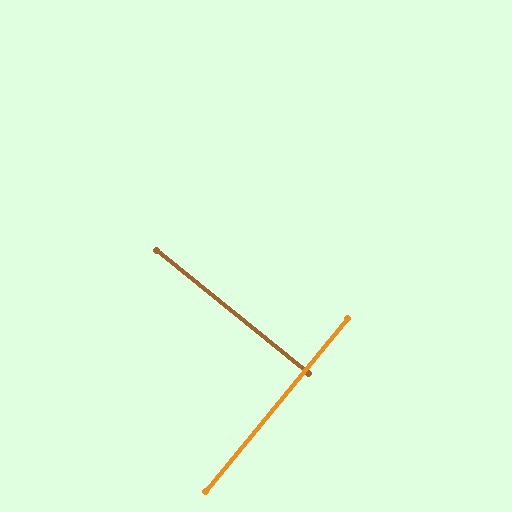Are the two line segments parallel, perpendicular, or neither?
Perpendicular — they meet at approximately 89°.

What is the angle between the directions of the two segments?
Approximately 89 degrees.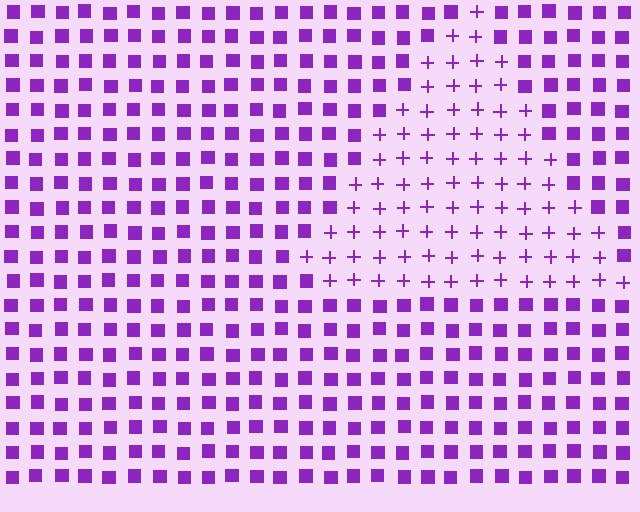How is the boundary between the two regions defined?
The boundary is defined by a change in element shape: plus signs inside vs. squares outside. All elements share the same color and spacing.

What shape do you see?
I see a triangle.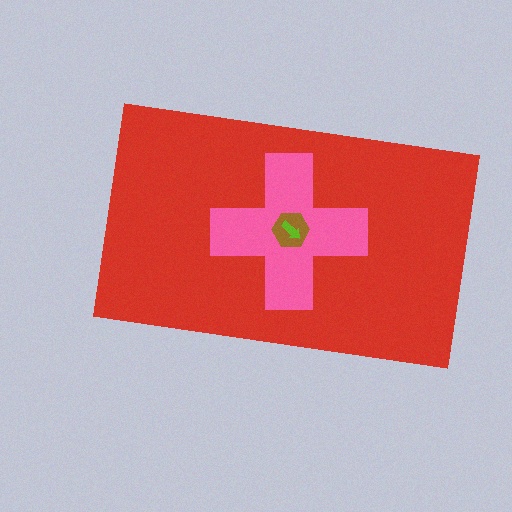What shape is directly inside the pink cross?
The brown hexagon.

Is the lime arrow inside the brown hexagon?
Yes.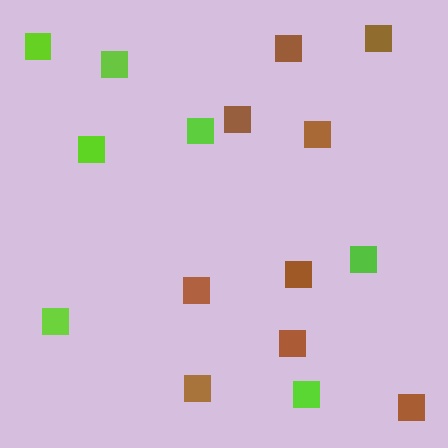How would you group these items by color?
There are 2 groups: one group of brown squares (9) and one group of lime squares (7).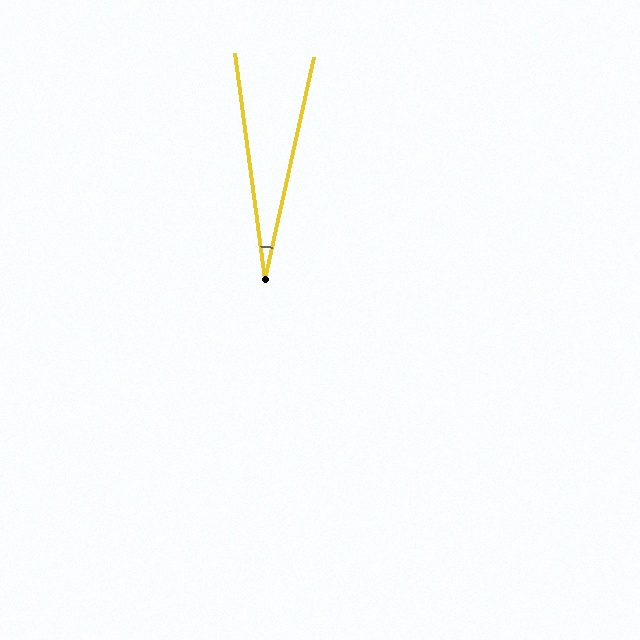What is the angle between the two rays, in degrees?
Approximately 20 degrees.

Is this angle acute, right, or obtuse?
It is acute.